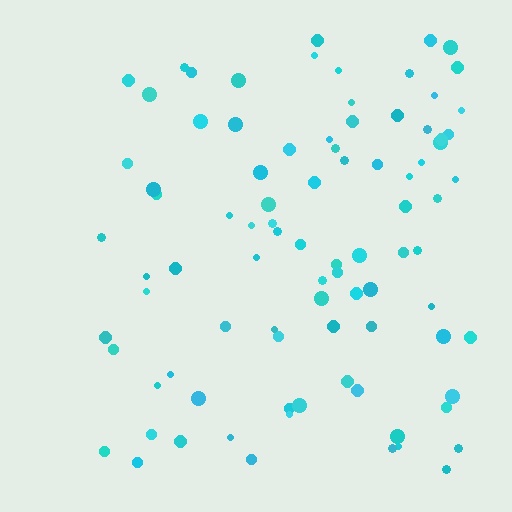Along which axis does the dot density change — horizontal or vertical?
Horizontal.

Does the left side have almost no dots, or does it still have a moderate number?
Still a moderate number, just noticeably fewer than the right.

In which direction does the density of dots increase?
From left to right, with the right side densest.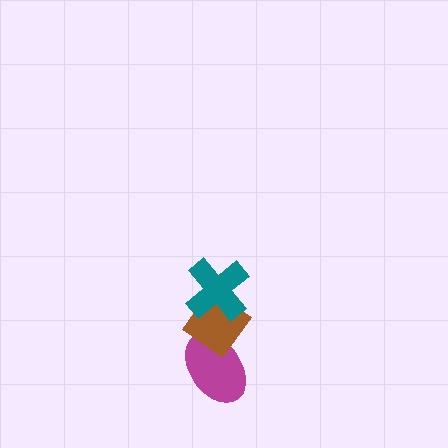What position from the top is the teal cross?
The teal cross is 1st from the top.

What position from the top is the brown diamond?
The brown diamond is 2nd from the top.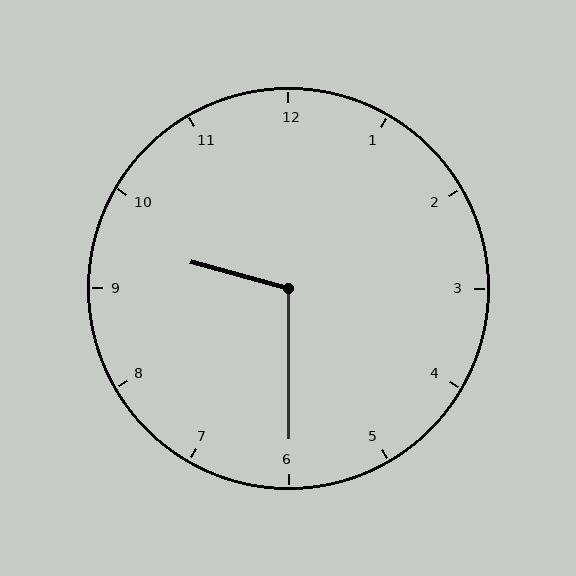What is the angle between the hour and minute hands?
Approximately 105 degrees.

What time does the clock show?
9:30.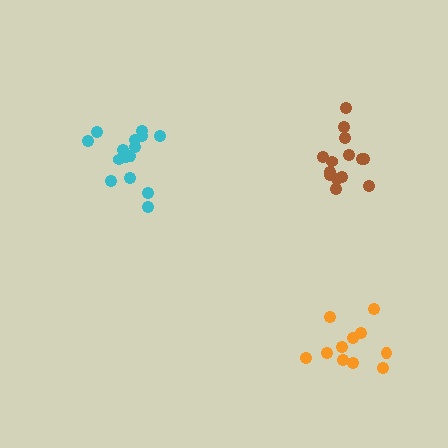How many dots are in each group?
Group 1: 15 dots, Group 2: 11 dots, Group 3: 14 dots (40 total).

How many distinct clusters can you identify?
There are 3 distinct clusters.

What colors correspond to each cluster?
The clusters are colored: cyan, orange, brown.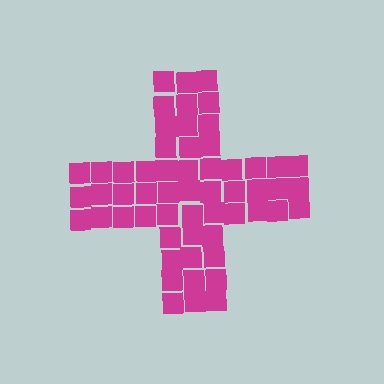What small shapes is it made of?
It is made of small squares.